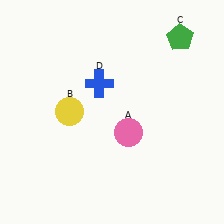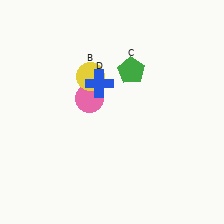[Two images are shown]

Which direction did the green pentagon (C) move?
The green pentagon (C) moved left.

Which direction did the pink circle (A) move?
The pink circle (A) moved left.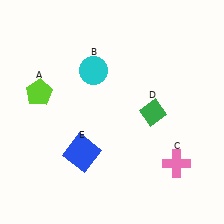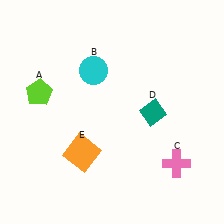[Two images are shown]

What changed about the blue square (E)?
In Image 1, E is blue. In Image 2, it changed to orange.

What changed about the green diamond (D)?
In Image 1, D is green. In Image 2, it changed to teal.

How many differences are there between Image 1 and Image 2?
There are 2 differences between the two images.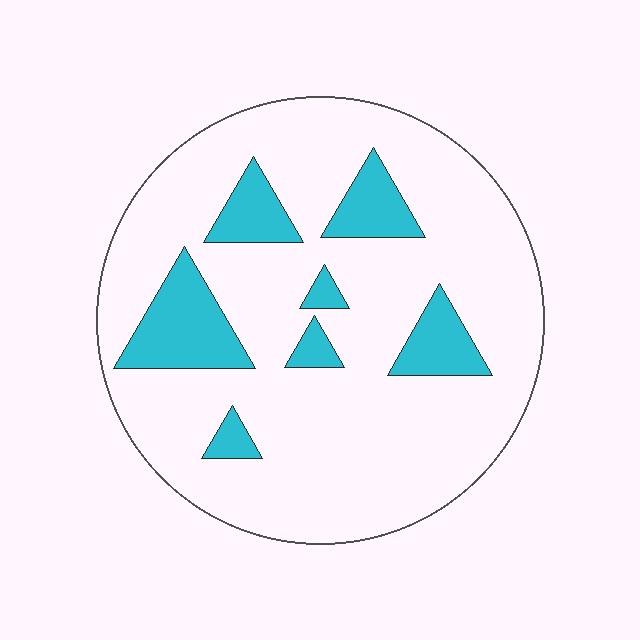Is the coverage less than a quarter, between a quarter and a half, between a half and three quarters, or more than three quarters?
Less than a quarter.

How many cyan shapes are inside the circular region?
7.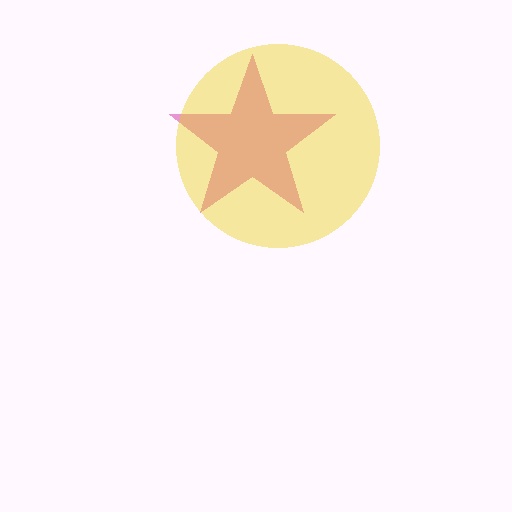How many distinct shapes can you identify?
There are 2 distinct shapes: a magenta star, a yellow circle.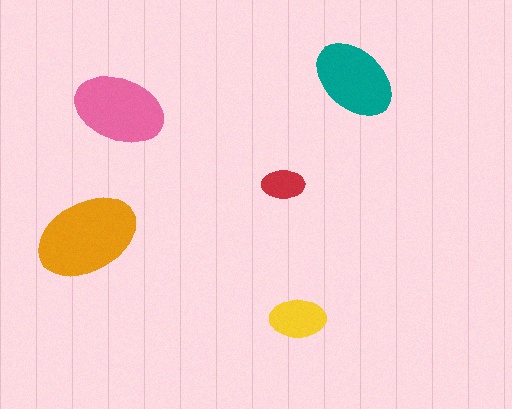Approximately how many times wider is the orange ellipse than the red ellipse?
About 2.5 times wider.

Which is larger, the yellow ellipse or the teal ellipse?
The teal one.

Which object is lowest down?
The yellow ellipse is bottommost.